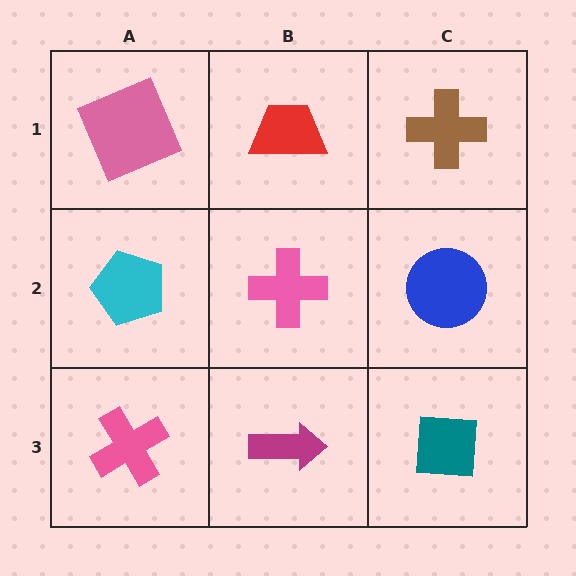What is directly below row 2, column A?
A pink cross.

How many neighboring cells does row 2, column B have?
4.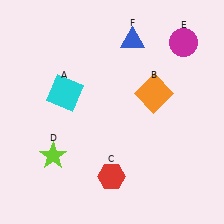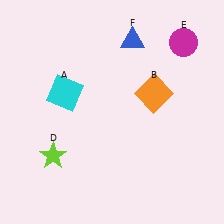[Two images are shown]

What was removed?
The red hexagon (C) was removed in Image 2.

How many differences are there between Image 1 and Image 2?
There is 1 difference between the two images.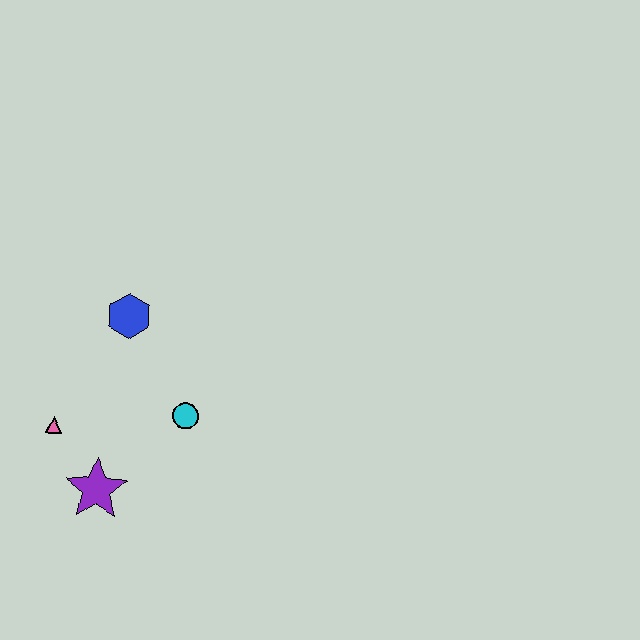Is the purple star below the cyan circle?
Yes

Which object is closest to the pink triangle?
The purple star is closest to the pink triangle.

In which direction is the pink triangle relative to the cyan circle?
The pink triangle is to the left of the cyan circle.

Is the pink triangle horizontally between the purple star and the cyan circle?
No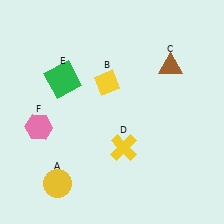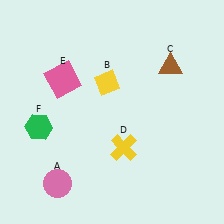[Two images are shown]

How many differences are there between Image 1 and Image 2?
There are 3 differences between the two images.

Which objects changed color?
A changed from yellow to pink. E changed from green to pink. F changed from pink to green.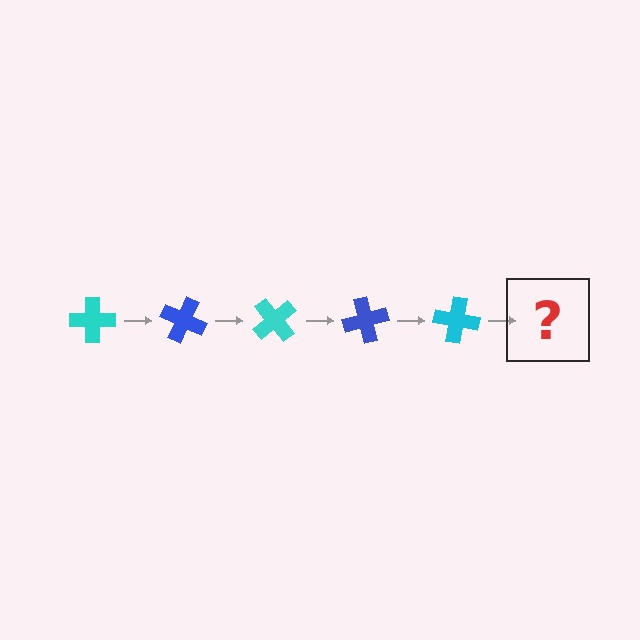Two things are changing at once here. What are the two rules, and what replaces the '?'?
The two rules are that it rotates 25 degrees each step and the color cycles through cyan and blue. The '?' should be a blue cross, rotated 125 degrees from the start.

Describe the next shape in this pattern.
It should be a blue cross, rotated 125 degrees from the start.